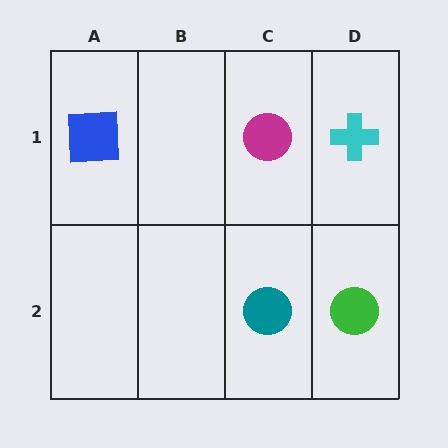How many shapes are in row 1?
3 shapes.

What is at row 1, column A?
A blue square.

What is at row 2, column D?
A green circle.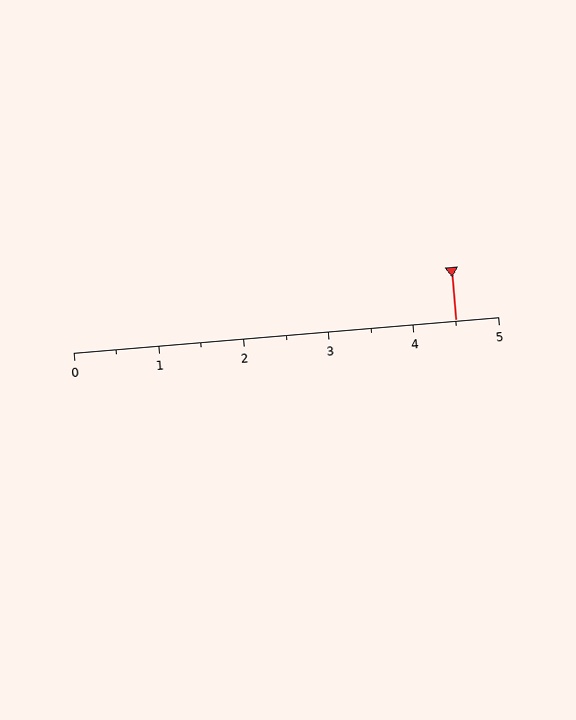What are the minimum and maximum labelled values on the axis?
The axis runs from 0 to 5.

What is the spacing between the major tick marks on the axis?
The major ticks are spaced 1 apart.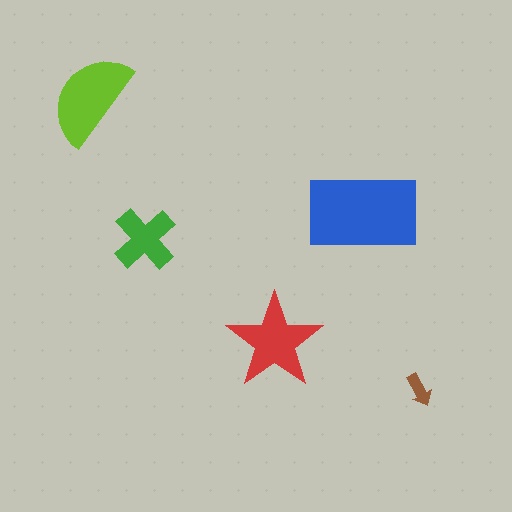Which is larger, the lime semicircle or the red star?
The lime semicircle.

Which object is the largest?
The blue rectangle.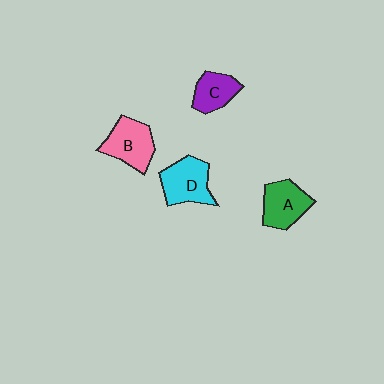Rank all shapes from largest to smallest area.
From largest to smallest: D (cyan), B (pink), A (green), C (purple).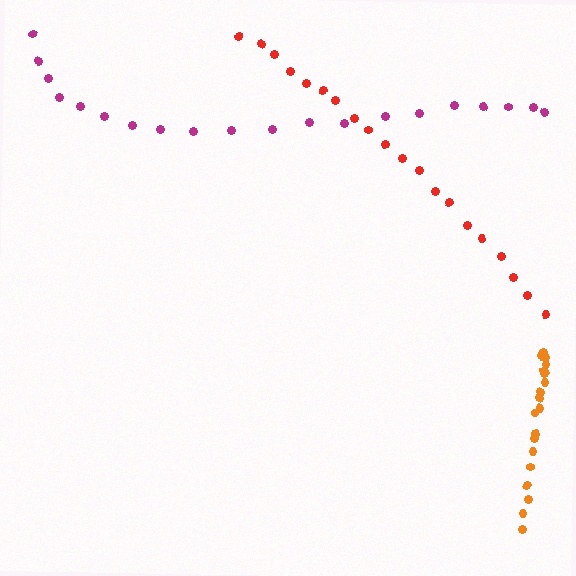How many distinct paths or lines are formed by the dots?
There are 3 distinct paths.